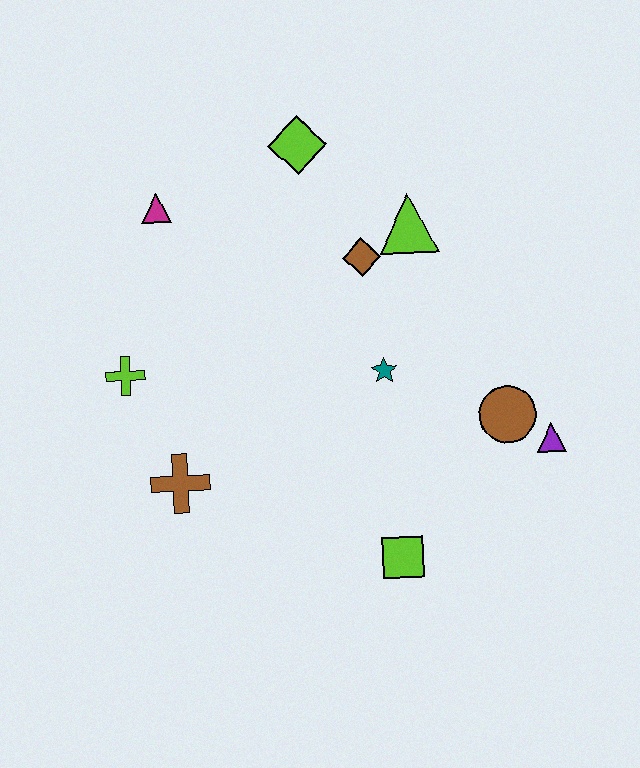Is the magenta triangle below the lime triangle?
No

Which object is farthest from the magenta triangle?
The purple triangle is farthest from the magenta triangle.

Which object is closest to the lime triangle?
The brown diamond is closest to the lime triangle.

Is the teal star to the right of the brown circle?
No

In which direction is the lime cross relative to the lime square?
The lime cross is to the left of the lime square.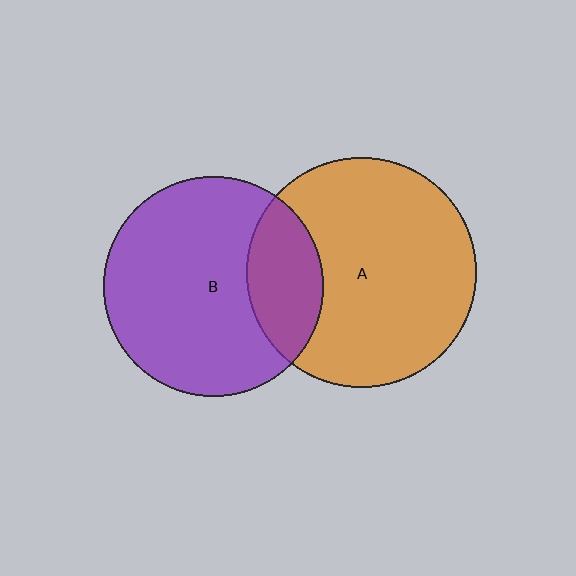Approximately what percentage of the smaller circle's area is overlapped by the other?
Approximately 25%.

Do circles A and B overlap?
Yes.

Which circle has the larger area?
Circle A (orange).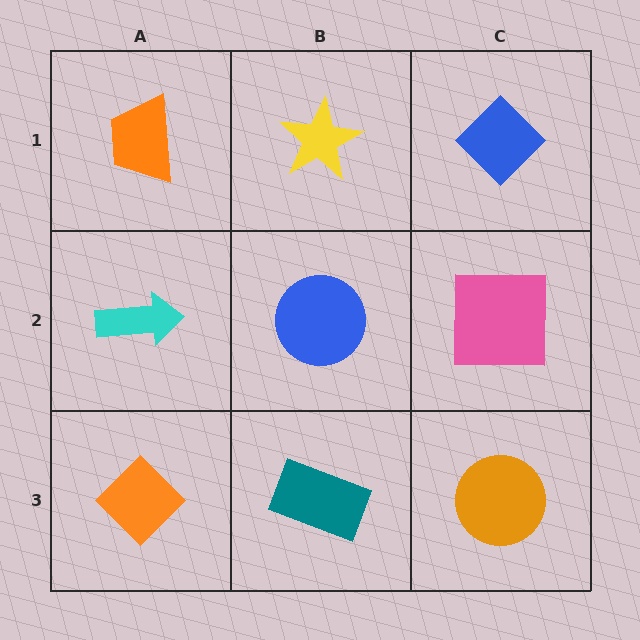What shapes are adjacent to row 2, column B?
A yellow star (row 1, column B), a teal rectangle (row 3, column B), a cyan arrow (row 2, column A), a pink square (row 2, column C).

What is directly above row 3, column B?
A blue circle.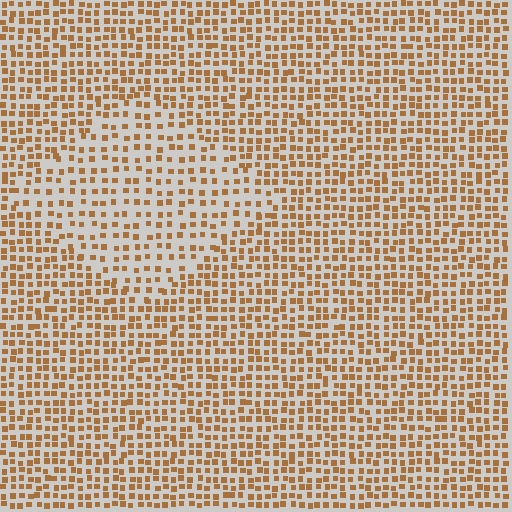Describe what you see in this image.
The image contains small brown elements arranged at two different densities. A diamond-shaped region is visible where the elements are less densely packed than the surrounding area.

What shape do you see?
I see a diamond.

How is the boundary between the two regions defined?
The boundary is defined by a change in element density (approximately 1.7x ratio). All elements are the same color, size, and shape.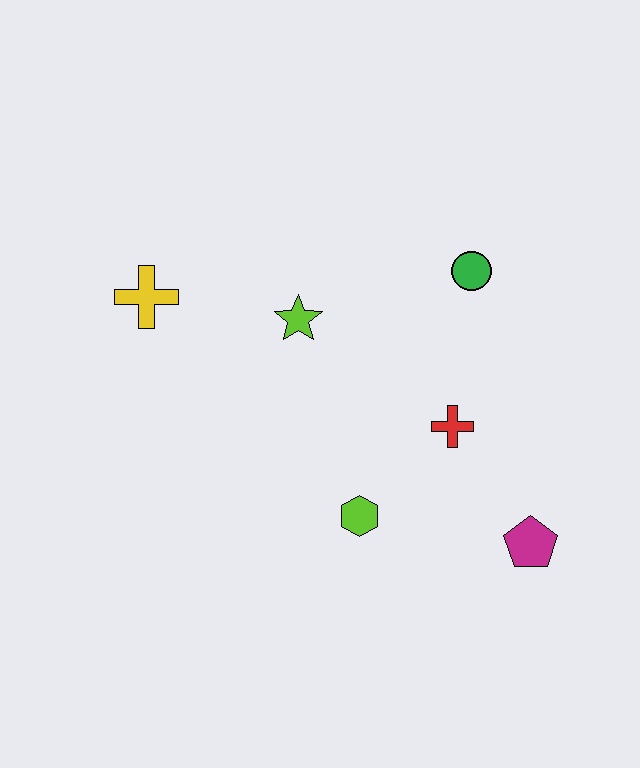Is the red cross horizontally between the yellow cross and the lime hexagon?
No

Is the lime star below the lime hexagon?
No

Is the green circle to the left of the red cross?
No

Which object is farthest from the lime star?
The magenta pentagon is farthest from the lime star.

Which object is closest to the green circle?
The red cross is closest to the green circle.